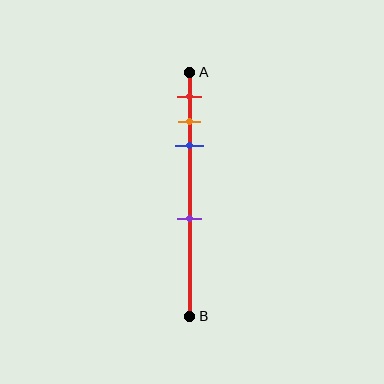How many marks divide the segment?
There are 4 marks dividing the segment.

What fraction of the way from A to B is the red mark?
The red mark is approximately 10% (0.1) of the way from A to B.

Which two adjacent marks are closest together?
The orange and blue marks are the closest adjacent pair.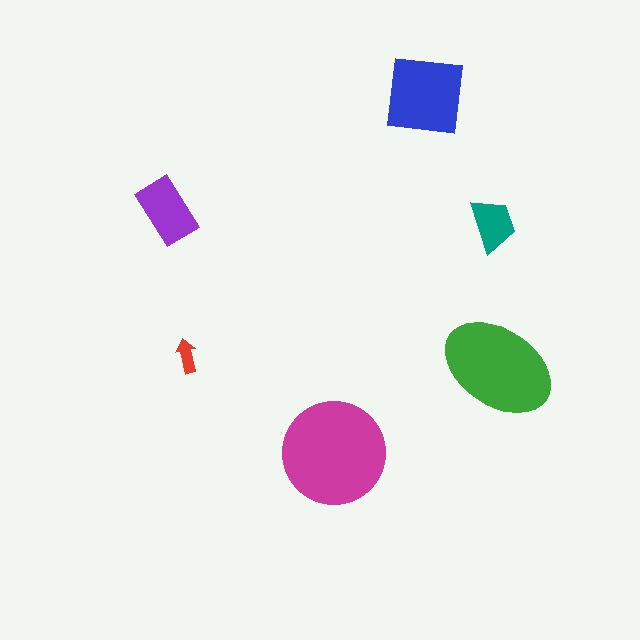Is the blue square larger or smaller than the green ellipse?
Smaller.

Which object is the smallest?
The red arrow.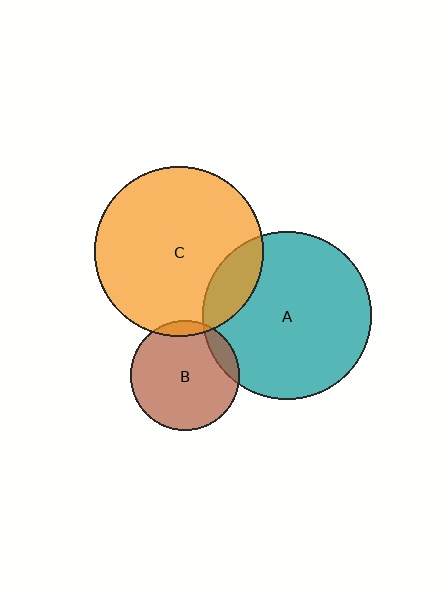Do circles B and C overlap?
Yes.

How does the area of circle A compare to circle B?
Approximately 2.4 times.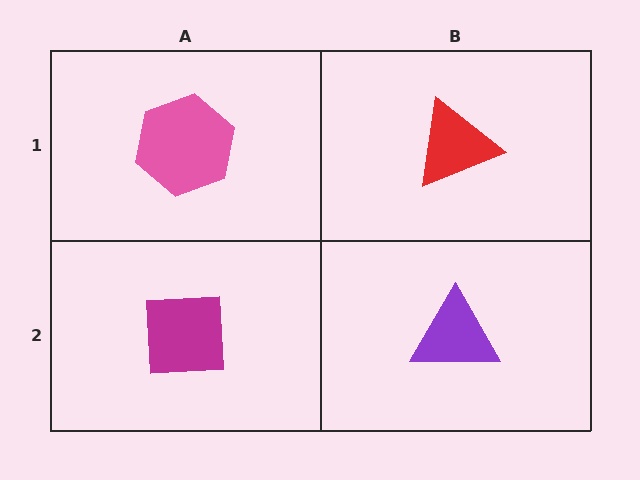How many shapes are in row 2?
2 shapes.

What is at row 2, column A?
A magenta square.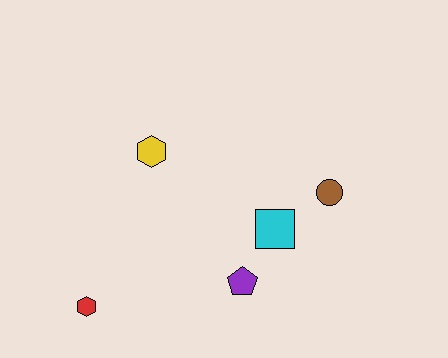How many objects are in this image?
There are 5 objects.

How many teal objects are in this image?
There are no teal objects.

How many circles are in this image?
There is 1 circle.